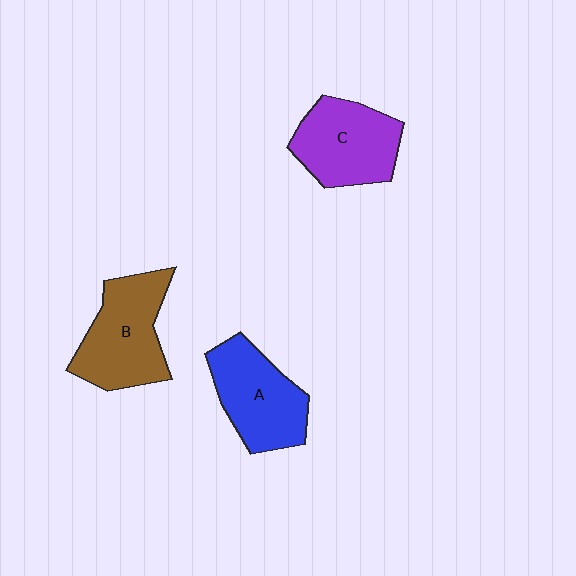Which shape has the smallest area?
Shape C (purple).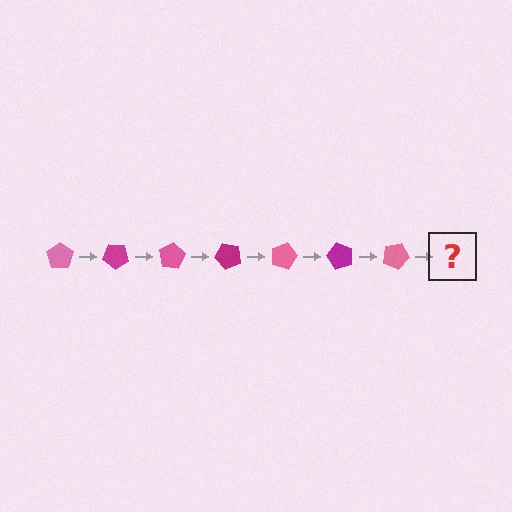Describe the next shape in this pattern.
It should be a magenta pentagon, rotated 280 degrees from the start.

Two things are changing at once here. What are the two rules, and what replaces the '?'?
The two rules are that it rotates 40 degrees each step and the color cycles through pink and magenta. The '?' should be a magenta pentagon, rotated 280 degrees from the start.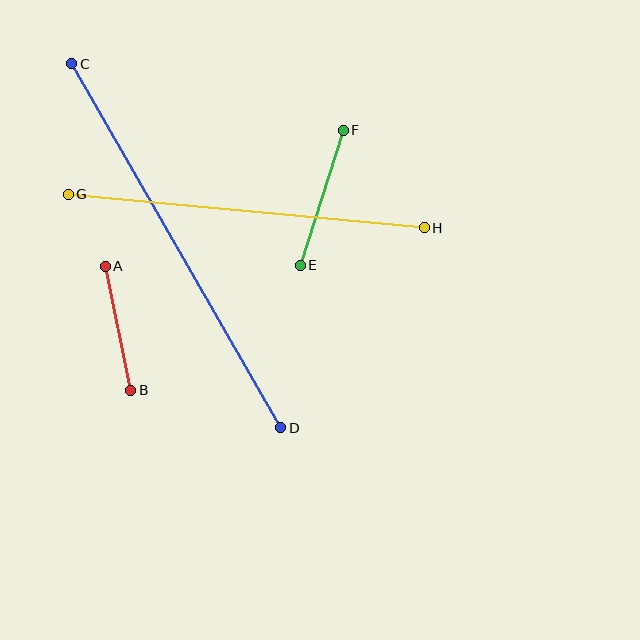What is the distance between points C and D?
The distance is approximately 420 pixels.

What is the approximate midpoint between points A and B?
The midpoint is at approximately (118, 328) pixels.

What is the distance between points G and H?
The distance is approximately 358 pixels.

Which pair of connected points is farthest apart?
Points C and D are farthest apart.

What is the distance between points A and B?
The distance is approximately 127 pixels.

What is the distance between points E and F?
The distance is approximately 142 pixels.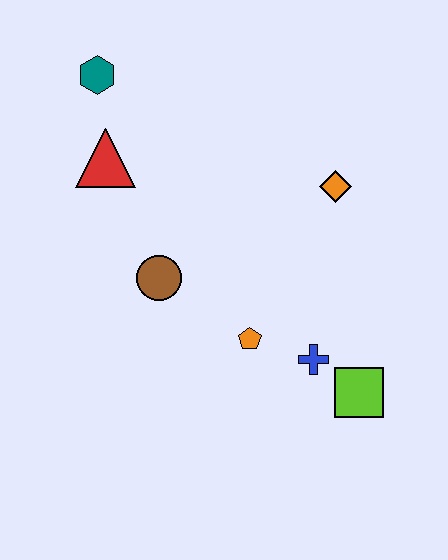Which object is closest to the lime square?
The blue cross is closest to the lime square.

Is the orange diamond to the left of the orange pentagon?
No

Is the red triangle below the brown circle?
No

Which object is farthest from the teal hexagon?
The lime square is farthest from the teal hexagon.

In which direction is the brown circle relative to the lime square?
The brown circle is to the left of the lime square.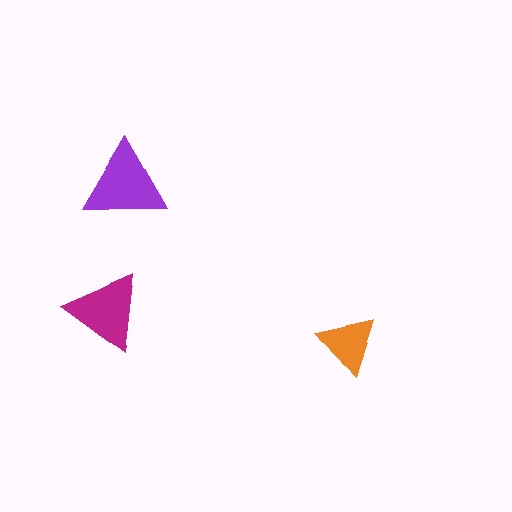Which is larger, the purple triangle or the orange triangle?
The purple one.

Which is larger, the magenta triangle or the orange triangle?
The magenta one.